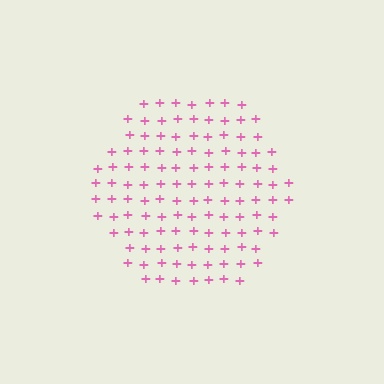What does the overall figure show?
The overall figure shows a hexagon.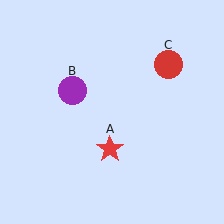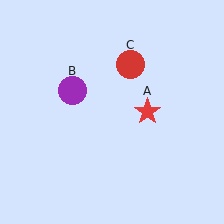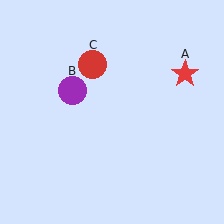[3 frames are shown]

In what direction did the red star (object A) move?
The red star (object A) moved up and to the right.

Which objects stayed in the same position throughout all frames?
Purple circle (object B) remained stationary.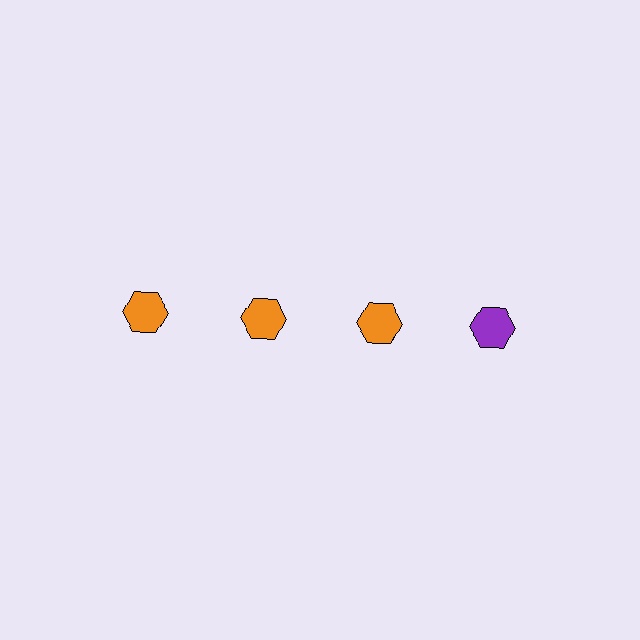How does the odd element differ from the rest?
It has a different color: purple instead of orange.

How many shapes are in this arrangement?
There are 4 shapes arranged in a grid pattern.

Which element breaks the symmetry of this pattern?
The purple hexagon in the top row, second from right column breaks the symmetry. All other shapes are orange hexagons.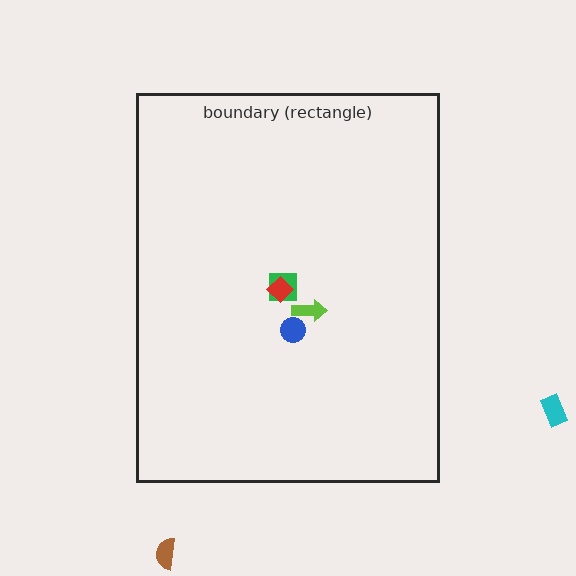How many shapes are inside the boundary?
4 inside, 2 outside.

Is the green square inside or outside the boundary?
Inside.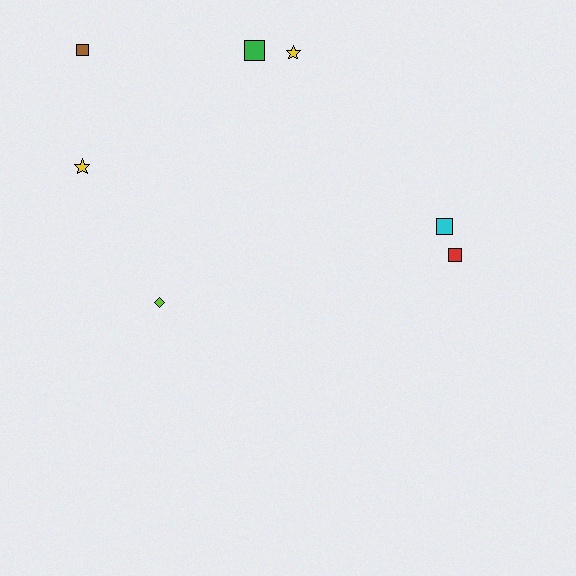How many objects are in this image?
There are 7 objects.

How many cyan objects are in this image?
There is 1 cyan object.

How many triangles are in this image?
There are no triangles.